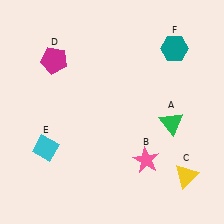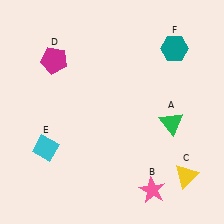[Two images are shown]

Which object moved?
The pink star (B) moved down.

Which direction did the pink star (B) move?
The pink star (B) moved down.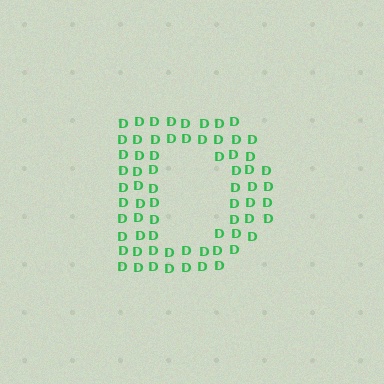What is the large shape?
The large shape is the letter D.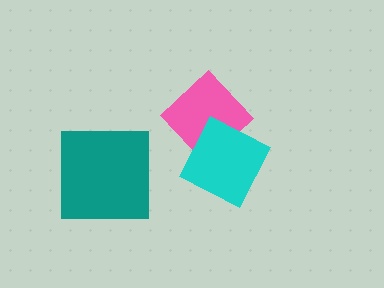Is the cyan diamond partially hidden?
No, no other shape covers it.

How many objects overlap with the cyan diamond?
1 object overlaps with the cyan diamond.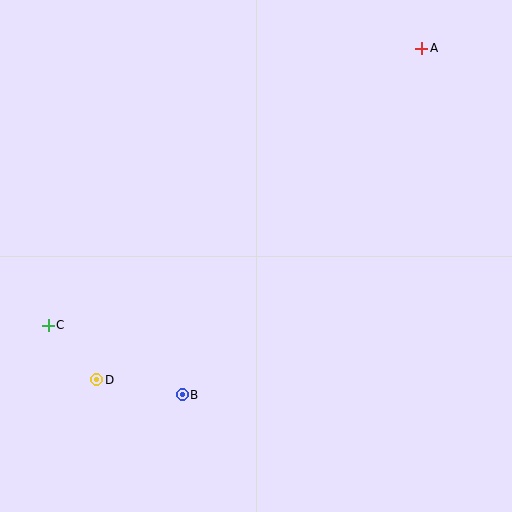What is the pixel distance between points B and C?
The distance between B and C is 151 pixels.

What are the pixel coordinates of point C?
Point C is at (48, 325).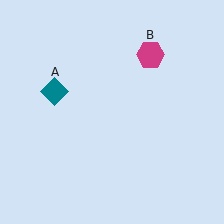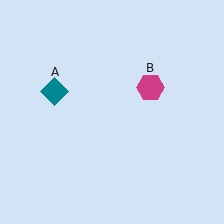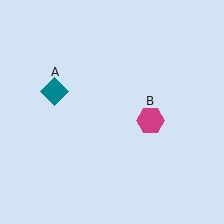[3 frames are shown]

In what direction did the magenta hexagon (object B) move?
The magenta hexagon (object B) moved down.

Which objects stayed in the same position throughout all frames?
Teal diamond (object A) remained stationary.